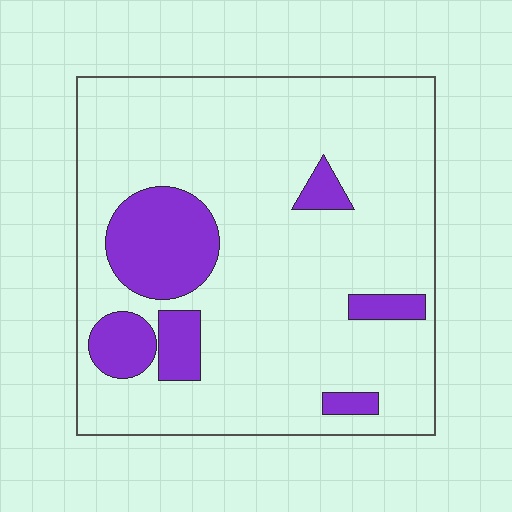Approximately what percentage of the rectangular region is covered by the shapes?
Approximately 15%.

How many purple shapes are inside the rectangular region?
6.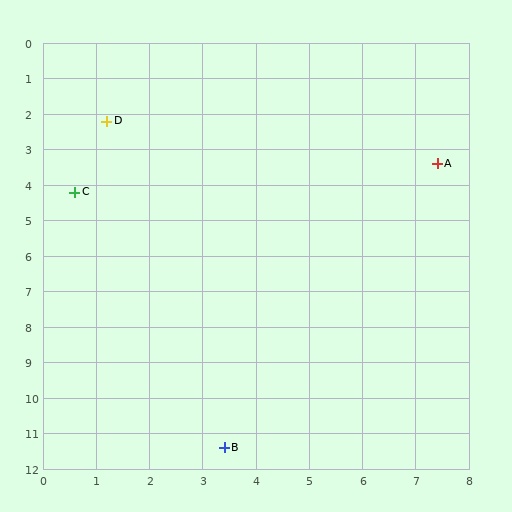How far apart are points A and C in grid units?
Points A and C are about 6.8 grid units apart.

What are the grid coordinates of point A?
Point A is at approximately (7.4, 3.4).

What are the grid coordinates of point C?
Point C is at approximately (0.6, 4.2).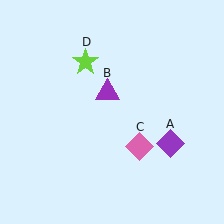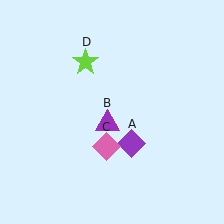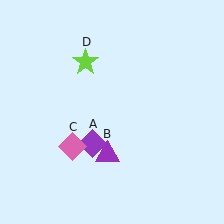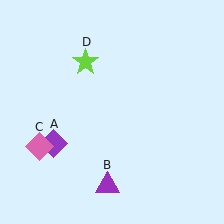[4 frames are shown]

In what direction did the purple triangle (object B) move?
The purple triangle (object B) moved down.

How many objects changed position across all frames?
3 objects changed position: purple diamond (object A), purple triangle (object B), pink diamond (object C).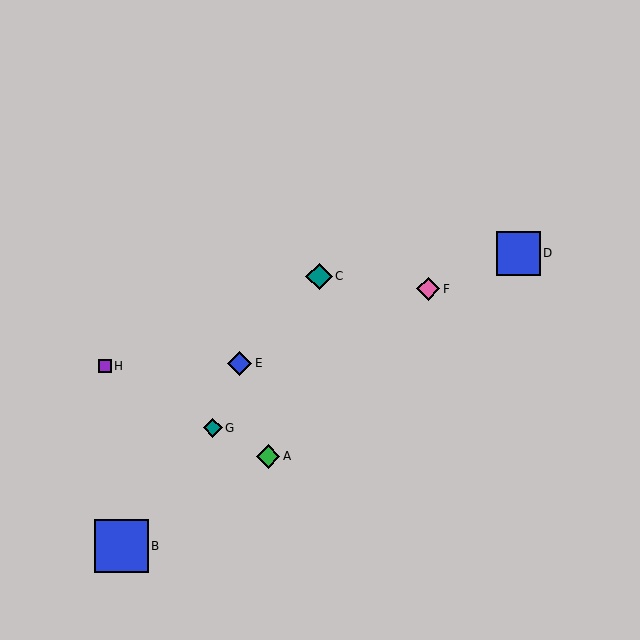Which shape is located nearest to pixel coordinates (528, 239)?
The blue square (labeled D) at (518, 253) is nearest to that location.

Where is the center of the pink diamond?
The center of the pink diamond is at (428, 289).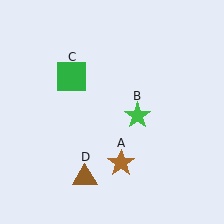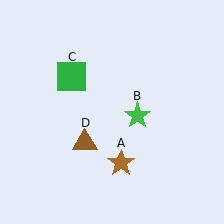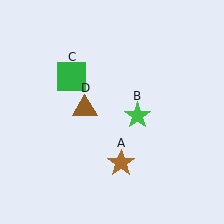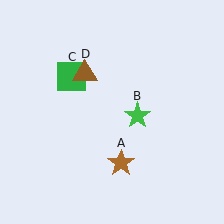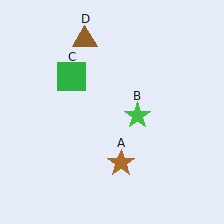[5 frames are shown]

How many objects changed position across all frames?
1 object changed position: brown triangle (object D).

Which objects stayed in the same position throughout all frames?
Brown star (object A) and green star (object B) and green square (object C) remained stationary.